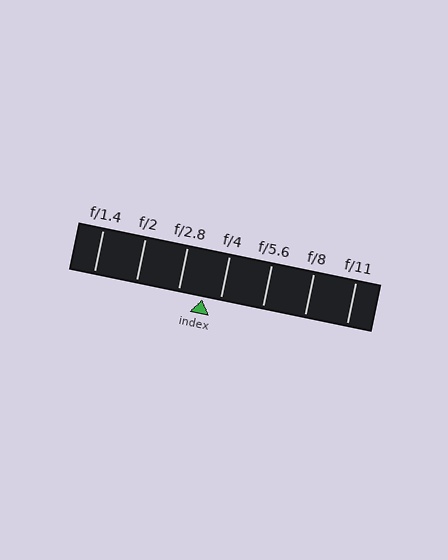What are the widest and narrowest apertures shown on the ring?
The widest aperture shown is f/1.4 and the narrowest is f/11.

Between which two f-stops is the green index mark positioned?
The index mark is between f/2.8 and f/4.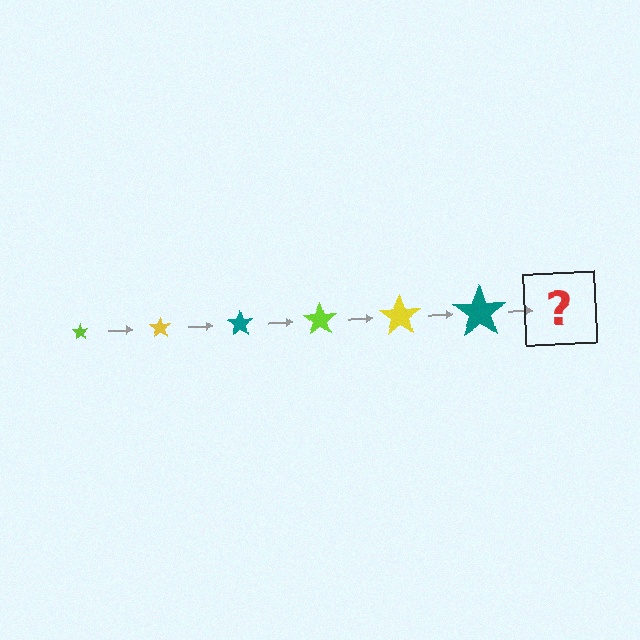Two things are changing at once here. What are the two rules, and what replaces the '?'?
The two rules are that the star grows larger each step and the color cycles through lime, yellow, and teal. The '?' should be a lime star, larger than the previous one.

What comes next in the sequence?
The next element should be a lime star, larger than the previous one.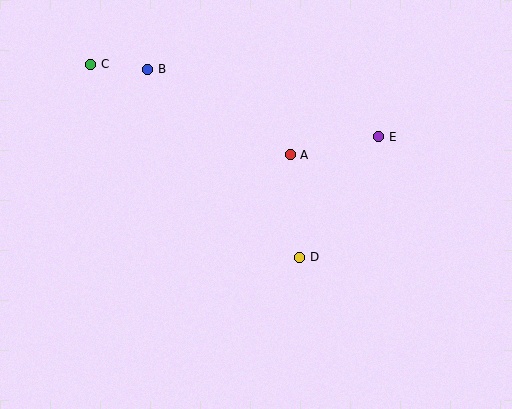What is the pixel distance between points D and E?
The distance between D and E is 144 pixels.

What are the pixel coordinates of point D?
Point D is at (300, 257).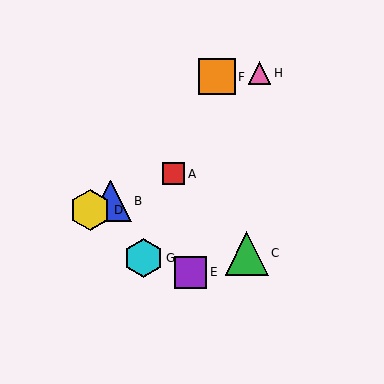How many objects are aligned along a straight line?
3 objects (A, B, D) are aligned along a straight line.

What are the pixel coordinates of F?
Object F is at (217, 77).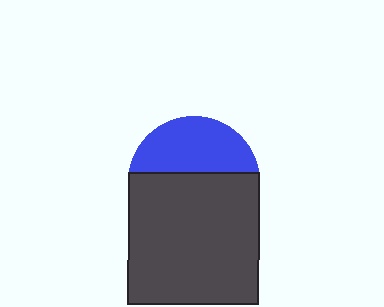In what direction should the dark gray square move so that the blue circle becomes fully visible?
The dark gray square should move down. That is the shortest direction to clear the overlap and leave the blue circle fully visible.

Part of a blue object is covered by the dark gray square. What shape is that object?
It is a circle.